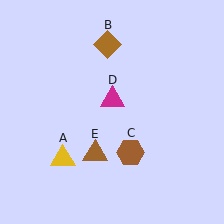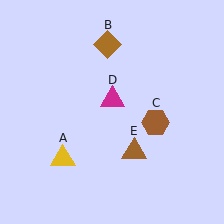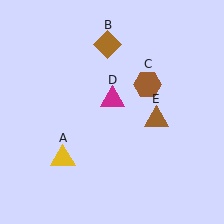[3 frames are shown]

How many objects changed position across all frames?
2 objects changed position: brown hexagon (object C), brown triangle (object E).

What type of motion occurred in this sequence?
The brown hexagon (object C), brown triangle (object E) rotated counterclockwise around the center of the scene.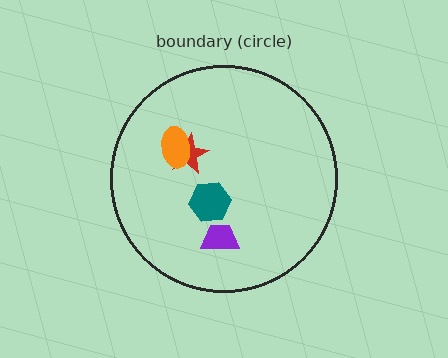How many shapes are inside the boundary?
4 inside, 0 outside.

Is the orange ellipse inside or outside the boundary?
Inside.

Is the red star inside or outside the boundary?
Inside.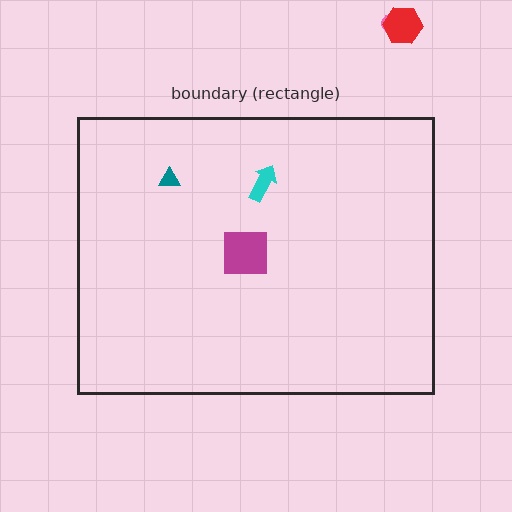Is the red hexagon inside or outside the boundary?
Outside.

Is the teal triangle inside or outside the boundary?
Inside.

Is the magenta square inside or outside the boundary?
Inside.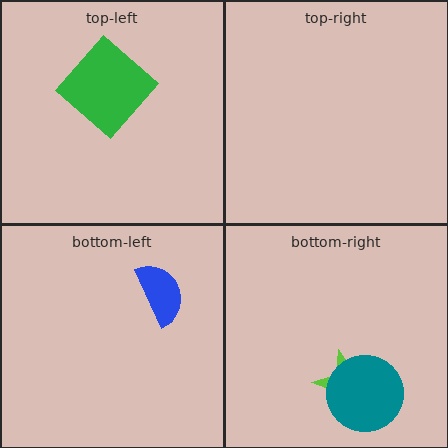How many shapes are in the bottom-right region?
2.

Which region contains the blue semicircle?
The bottom-left region.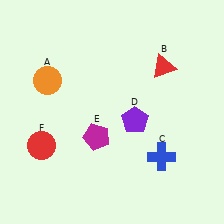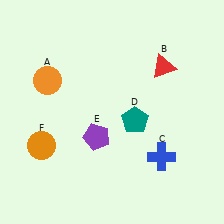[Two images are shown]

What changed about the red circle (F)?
In Image 1, F is red. In Image 2, it changed to orange.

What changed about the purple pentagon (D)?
In Image 1, D is purple. In Image 2, it changed to teal.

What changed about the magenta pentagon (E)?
In Image 1, E is magenta. In Image 2, it changed to purple.